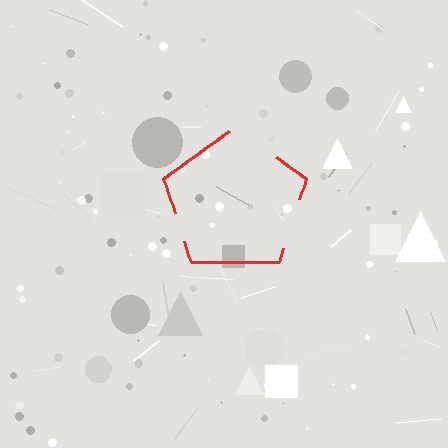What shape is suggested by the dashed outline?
The dashed outline suggests a pentagon.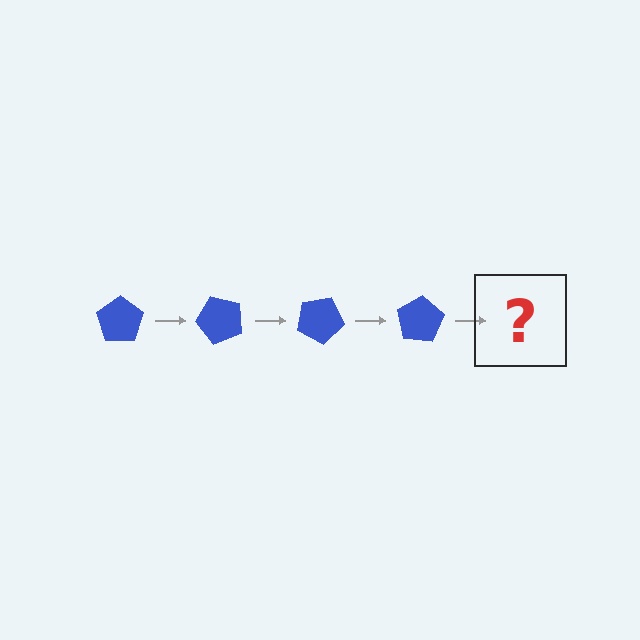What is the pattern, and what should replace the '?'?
The pattern is that the pentagon rotates 50 degrees each step. The '?' should be a blue pentagon rotated 200 degrees.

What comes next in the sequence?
The next element should be a blue pentagon rotated 200 degrees.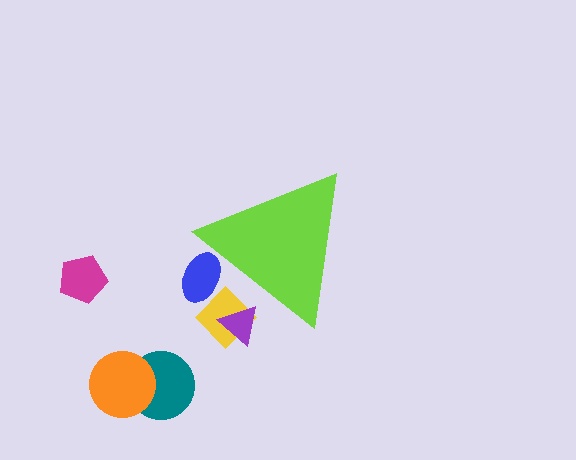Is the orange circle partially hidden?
No, the orange circle is fully visible.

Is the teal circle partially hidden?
No, the teal circle is fully visible.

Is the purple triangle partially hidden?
Yes, the purple triangle is partially hidden behind the lime triangle.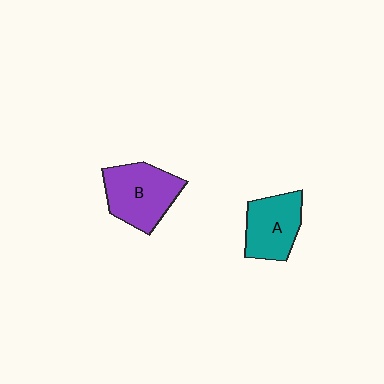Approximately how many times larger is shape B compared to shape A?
Approximately 1.2 times.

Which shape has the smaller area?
Shape A (teal).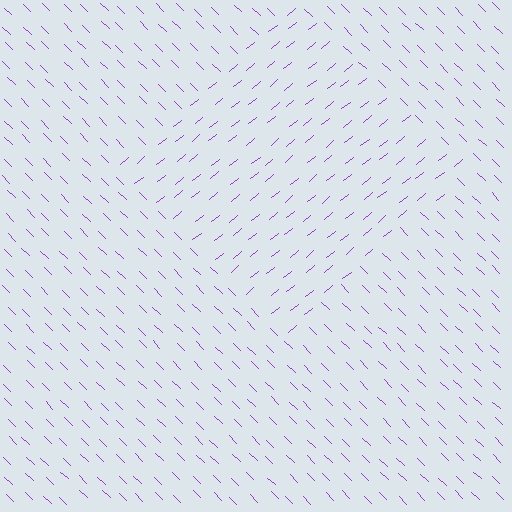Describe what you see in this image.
The image is filled with small purple line segments. A diamond region in the image has lines oriented differently from the surrounding lines, creating a visible texture boundary.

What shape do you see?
I see a diamond.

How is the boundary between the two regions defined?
The boundary is defined purely by a change in line orientation (approximately 83 degrees difference). All lines are the same color and thickness.